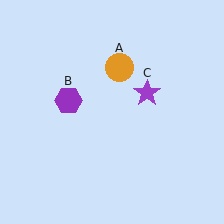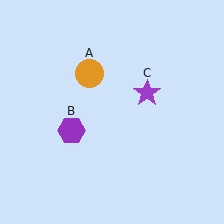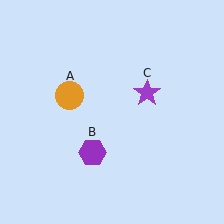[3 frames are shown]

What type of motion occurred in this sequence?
The orange circle (object A), purple hexagon (object B) rotated counterclockwise around the center of the scene.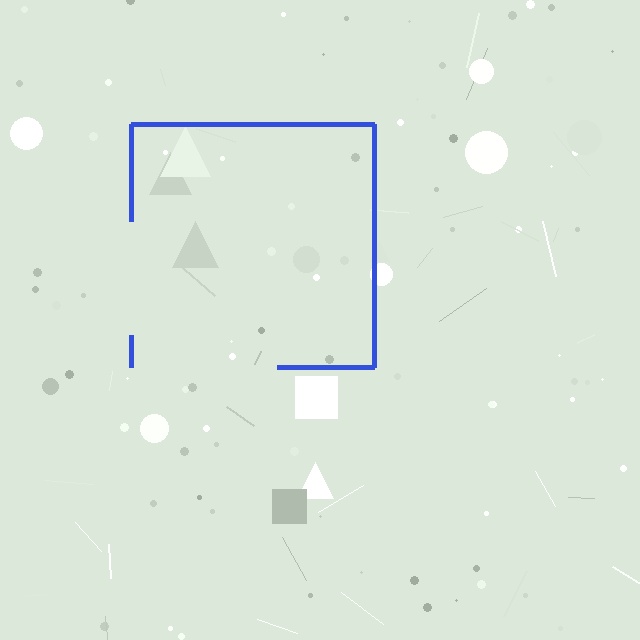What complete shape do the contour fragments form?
The contour fragments form a square.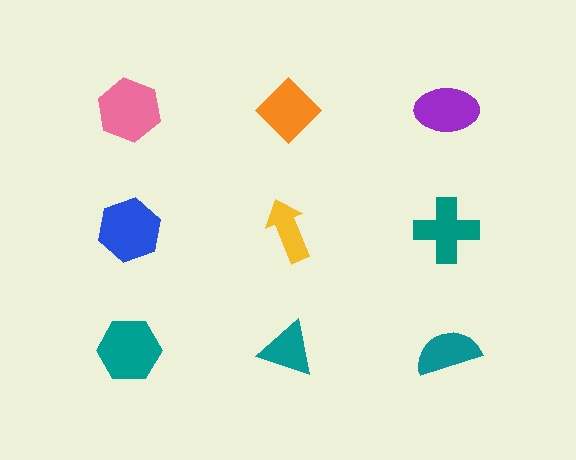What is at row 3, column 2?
A teal triangle.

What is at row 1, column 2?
An orange diamond.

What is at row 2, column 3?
A teal cross.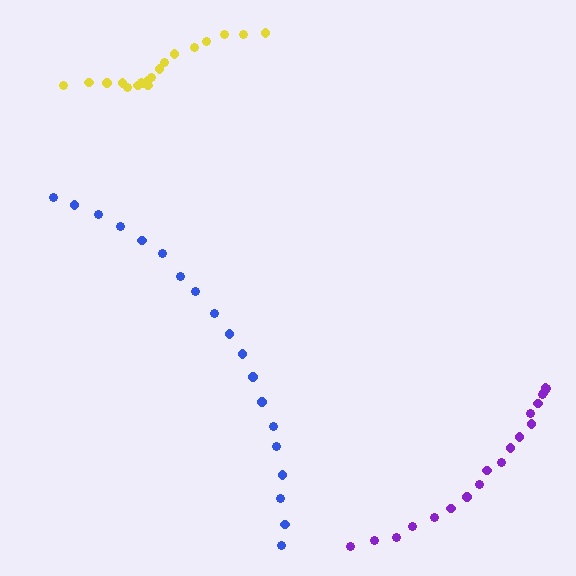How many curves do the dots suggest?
There are 3 distinct paths.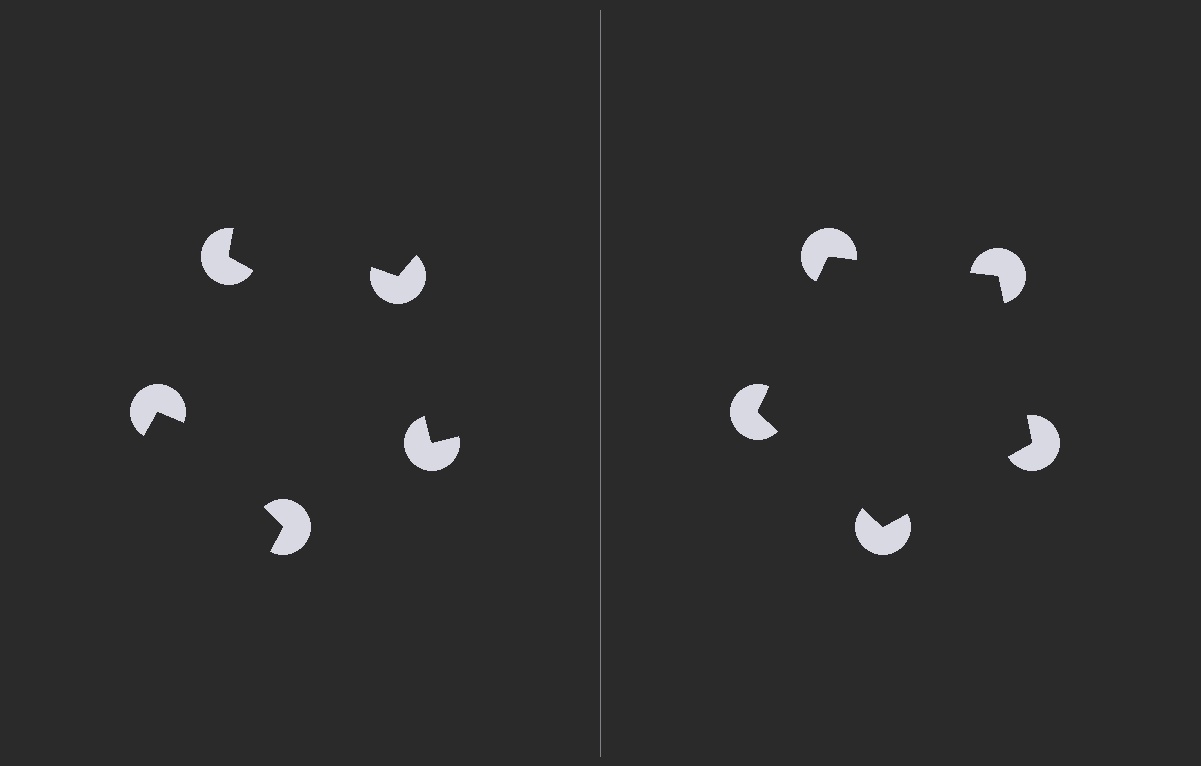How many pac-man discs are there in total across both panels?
10 — 5 on each side.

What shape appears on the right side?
An illusory pentagon.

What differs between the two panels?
The pac-man discs are positioned identically on both sides; only the wedge orientations differ. On the right they align to a pentagon; on the left they are misaligned.